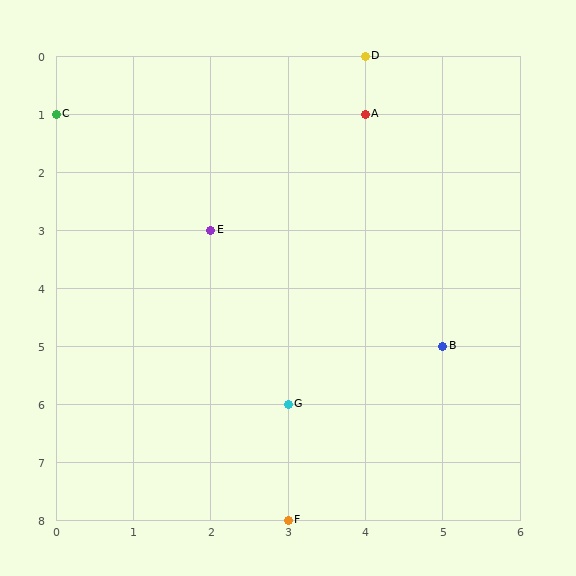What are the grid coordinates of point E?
Point E is at grid coordinates (2, 3).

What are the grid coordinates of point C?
Point C is at grid coordinates (0, 1).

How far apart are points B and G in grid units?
Points B and G are 2 columns and 1 row apart (about 2.2 grid units diagonally).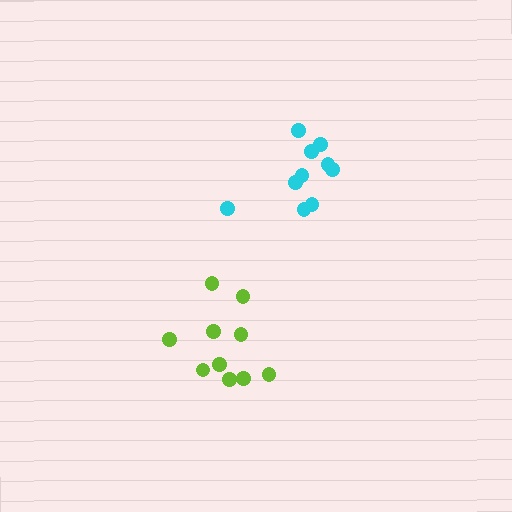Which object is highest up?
The cyan cluster is topmost.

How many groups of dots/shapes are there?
There are 2 groups.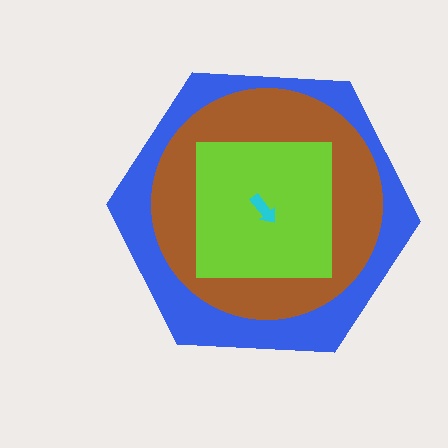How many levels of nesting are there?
4.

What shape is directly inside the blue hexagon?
The brown circle.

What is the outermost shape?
The blue hexagon.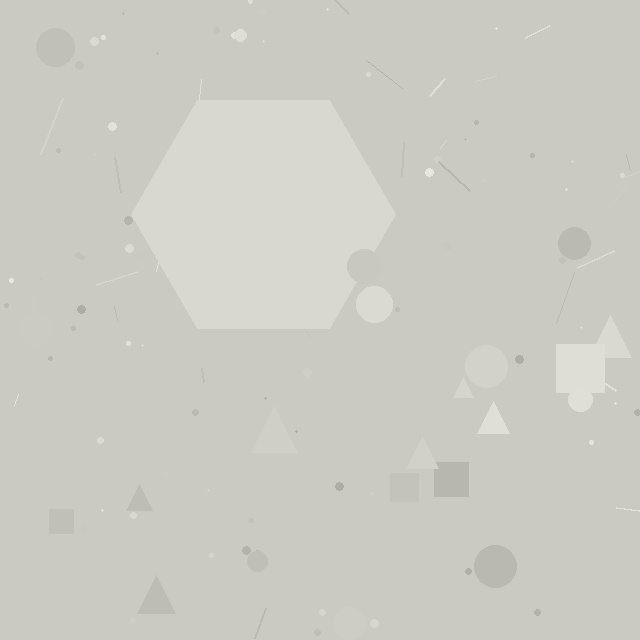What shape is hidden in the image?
A hexagon is hidden in the image.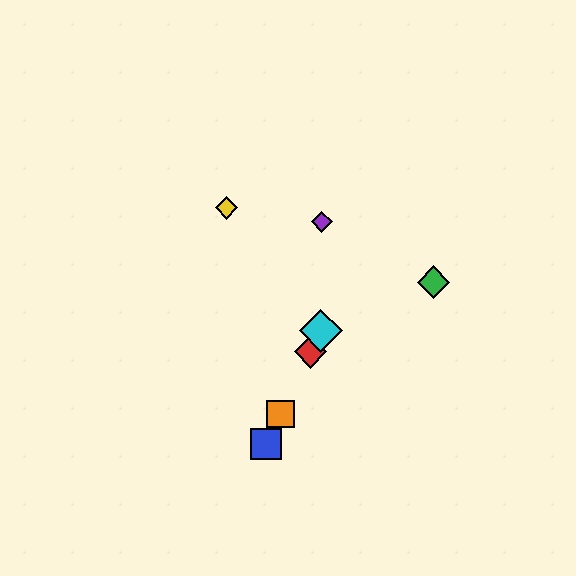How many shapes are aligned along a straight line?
4 shapes (the red diamond, the blue square, the orange square, the cyan diamond) are aligned along a straight line.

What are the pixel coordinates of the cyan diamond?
The cyan diamond is at (321, 331).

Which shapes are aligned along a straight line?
The red diamond, the blue square, the orange square, the cyan diamond are aligned along a straight line.